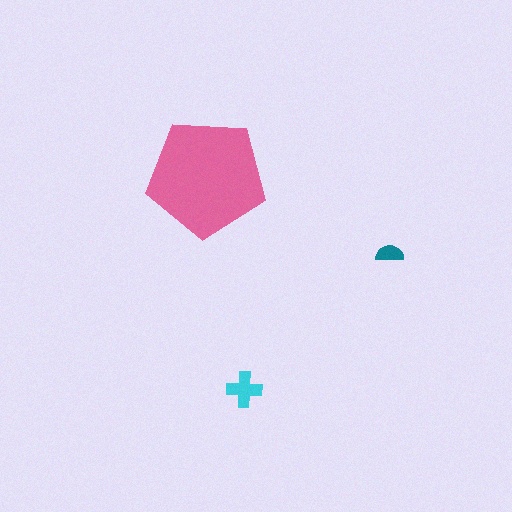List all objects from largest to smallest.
The pink pentagon, the cyan cross, the teal semicircle.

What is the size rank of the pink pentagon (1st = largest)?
1st.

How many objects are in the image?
There are 3 objects in the image.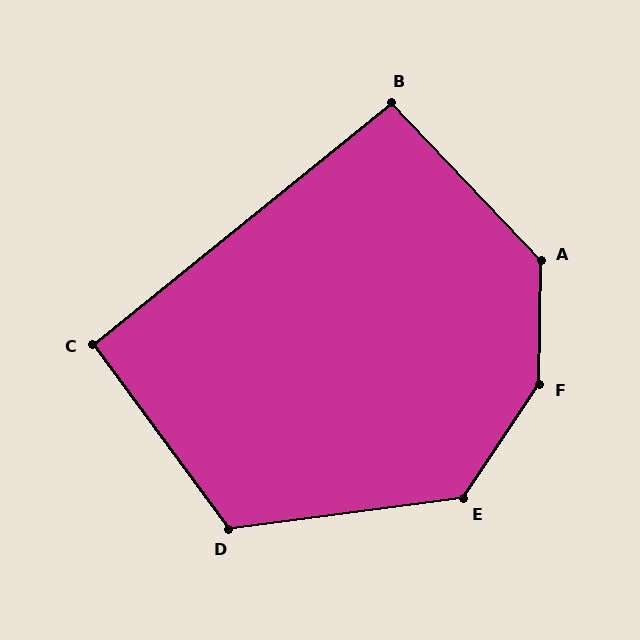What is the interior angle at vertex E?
Approximately 131 degrees (obtuse).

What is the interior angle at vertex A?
Approximately 136 degrees (obtuse).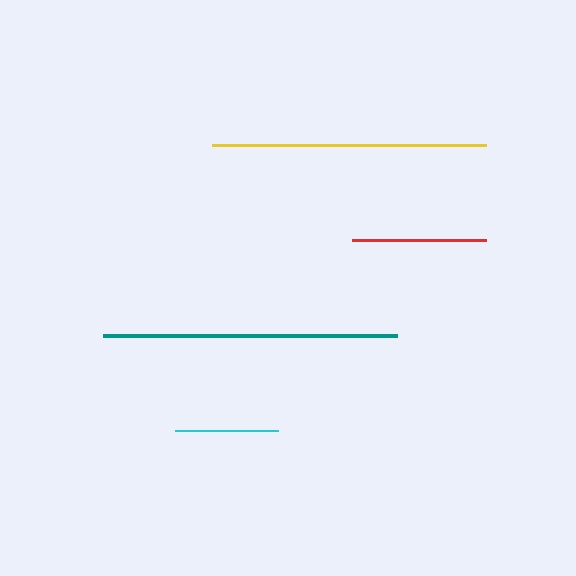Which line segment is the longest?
The teal line is the longest at approximately 294 pixels.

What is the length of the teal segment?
The teal segment is approximately 294 pixels long.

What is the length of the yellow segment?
The yellow segment is approximately 274 pixels long.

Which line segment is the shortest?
The cyan line is the shortest at approximately 103 pixels.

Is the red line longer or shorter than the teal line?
The teal line is longer than the red line.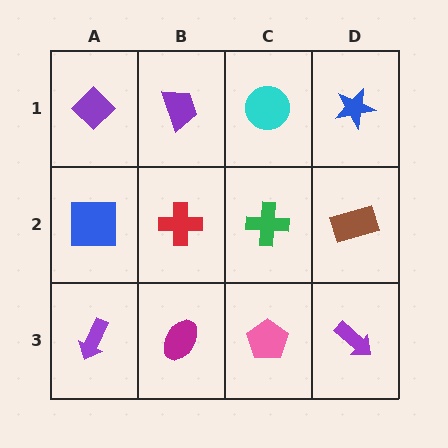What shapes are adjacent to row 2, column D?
A blue star (row 1, column D), a purple arrow (row 3, column D), a green cross (row 2, column C).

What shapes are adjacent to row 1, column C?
A green cross (row 2, column C), a purple trapezoid (row 1, column B), a blue star (row 1, column D).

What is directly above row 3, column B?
A red cross.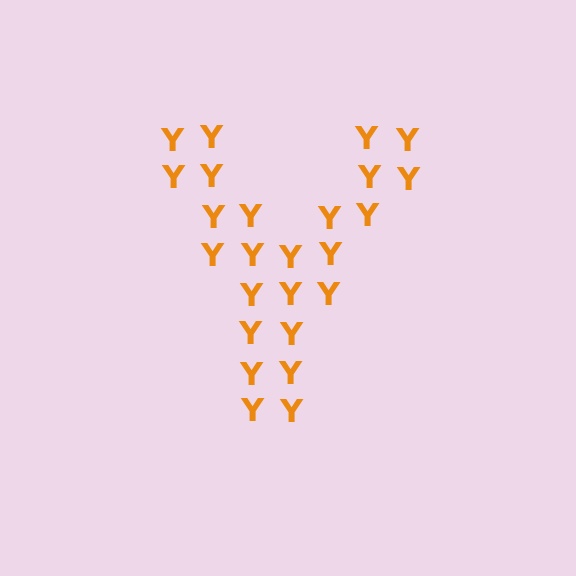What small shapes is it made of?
It is made of small letter Y's.